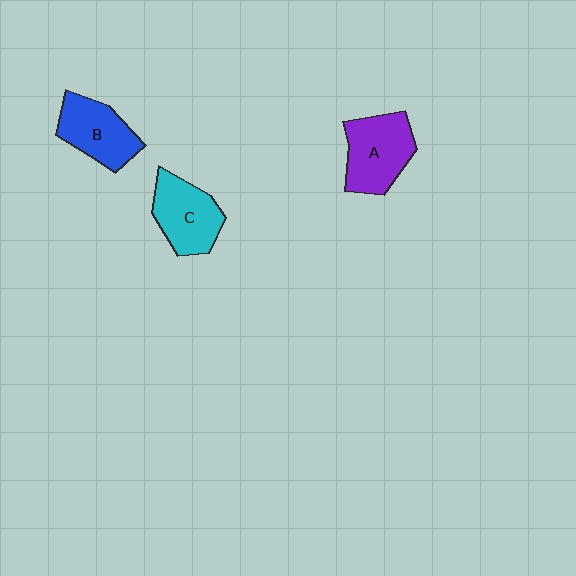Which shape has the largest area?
Shape A (purple).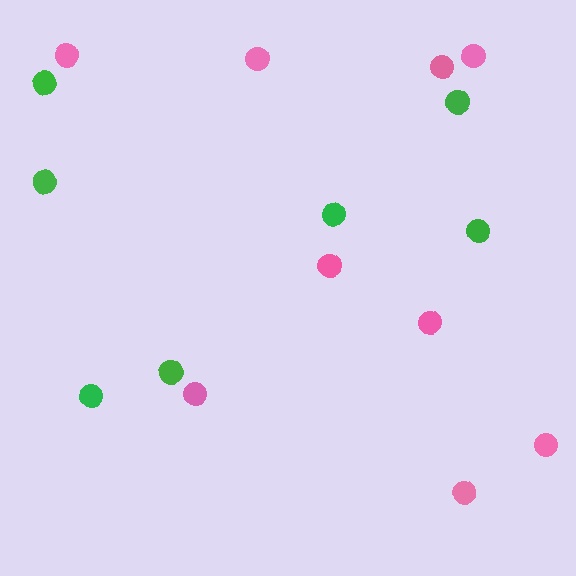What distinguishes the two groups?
There are 2 groups: one group of pink circles (9) and one group of green circles (7).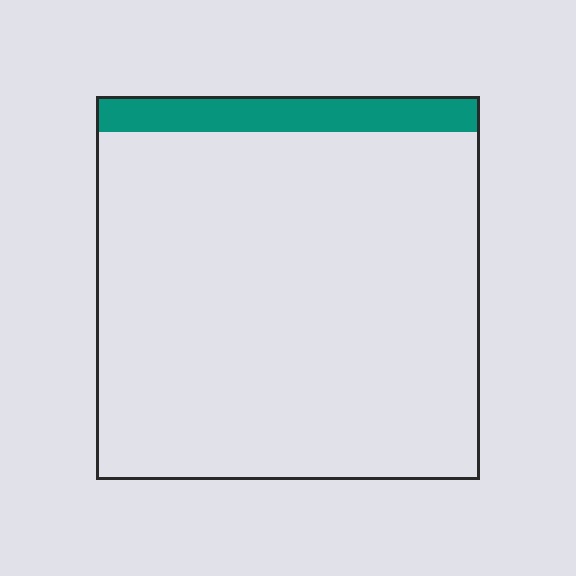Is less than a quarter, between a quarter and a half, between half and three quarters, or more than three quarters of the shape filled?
Less than a quarter.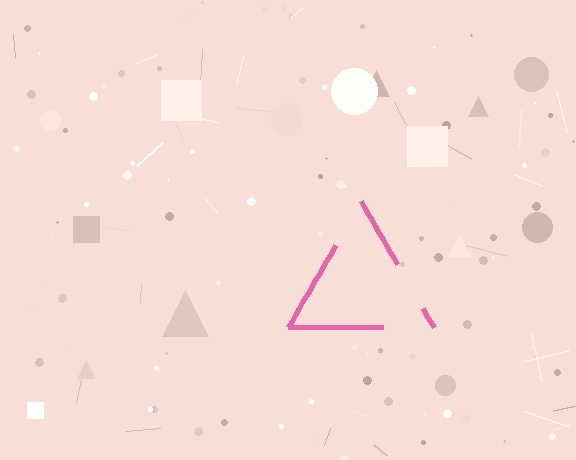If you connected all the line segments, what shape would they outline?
They would outline a triangle.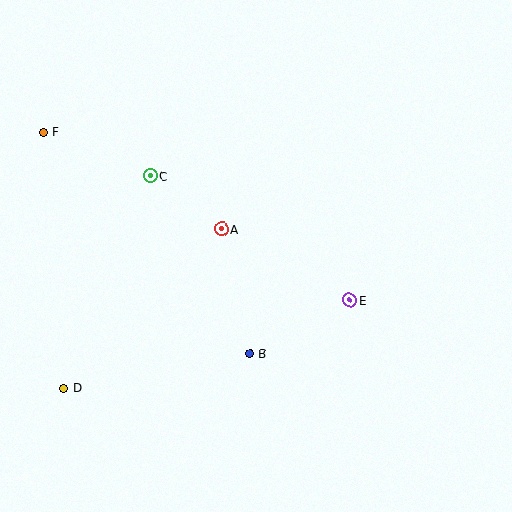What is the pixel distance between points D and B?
The distance between D and B is 190 pixels.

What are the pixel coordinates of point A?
Point A is at (222, 229).